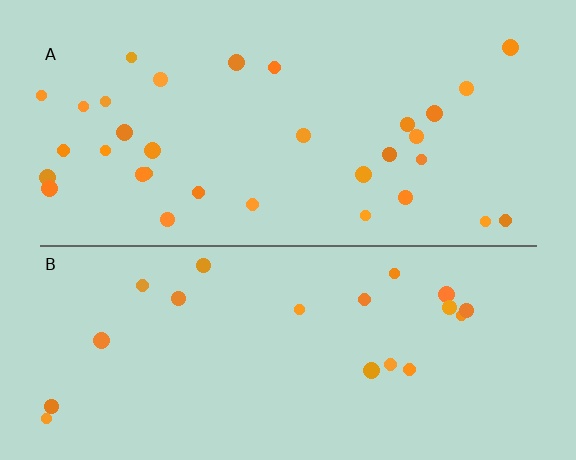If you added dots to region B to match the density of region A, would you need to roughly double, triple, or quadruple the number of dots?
Approximately double.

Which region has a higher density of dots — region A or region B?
A (the top).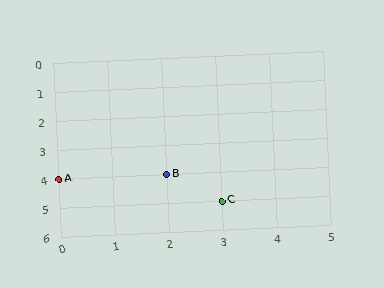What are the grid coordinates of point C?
Point C is at grid coordinates (3, 5).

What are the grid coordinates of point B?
Point B is at grid coordinates (2, 4).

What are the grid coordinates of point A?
Point A is at grid coordinates (0, 4).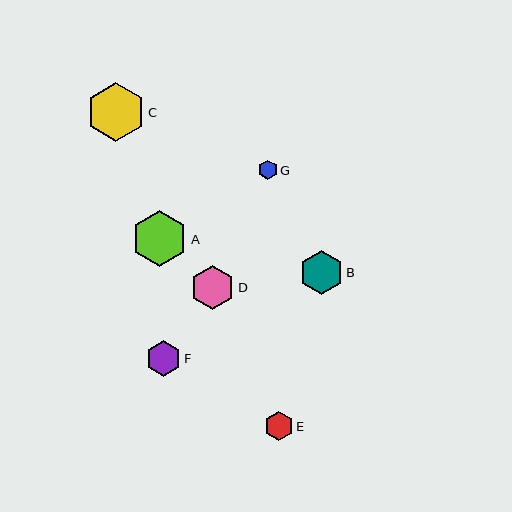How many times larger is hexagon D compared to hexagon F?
Hexagon D is approximately 1.2 times the size of hexagon F.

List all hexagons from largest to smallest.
From largest to smallest: C, A, B, D, F, E, G.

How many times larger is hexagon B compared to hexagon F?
Hexagon B is approximately 1.2 times the size of hexagon F.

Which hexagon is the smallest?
Hexagon G is the smallest with a size of approximately 20 pixels.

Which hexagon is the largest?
Hexagon C is the largest with a size of approximately 58 pixels.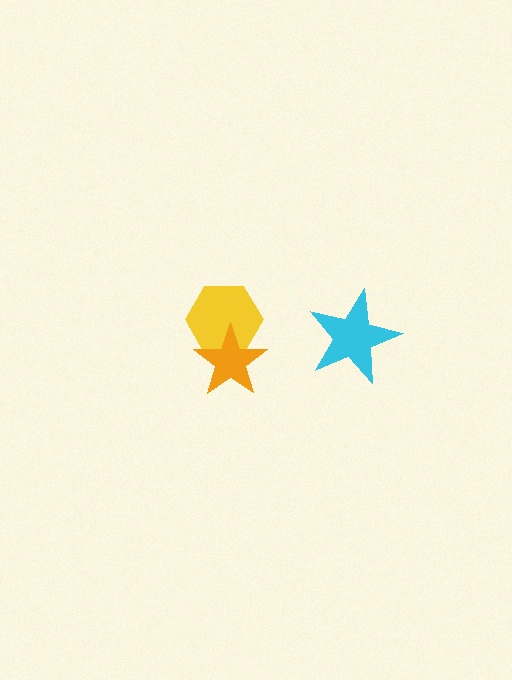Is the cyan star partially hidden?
No, no other shape covers it.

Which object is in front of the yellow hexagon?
The orange star is in front of the yellow hexagon.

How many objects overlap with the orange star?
1 object overlaps with the orange star.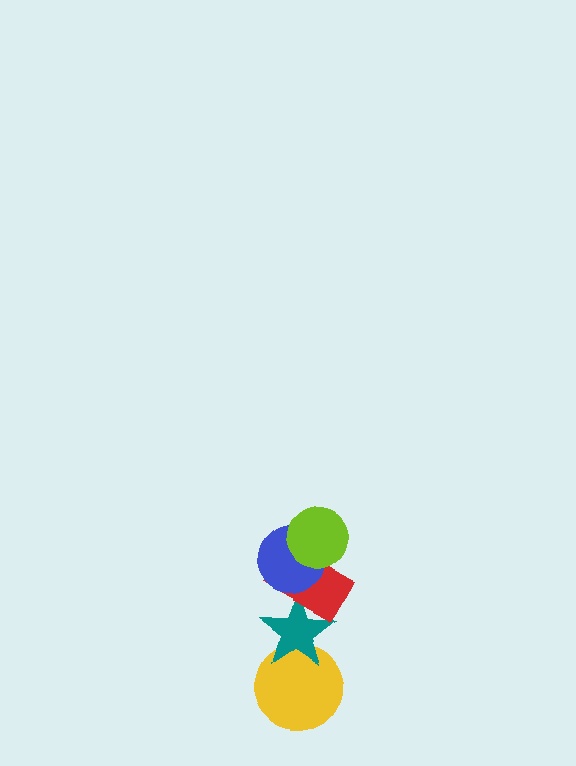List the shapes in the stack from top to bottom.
From top to bottom: the lime circle, the blue circle, the red rectangle, the teal star, the yellow circle.